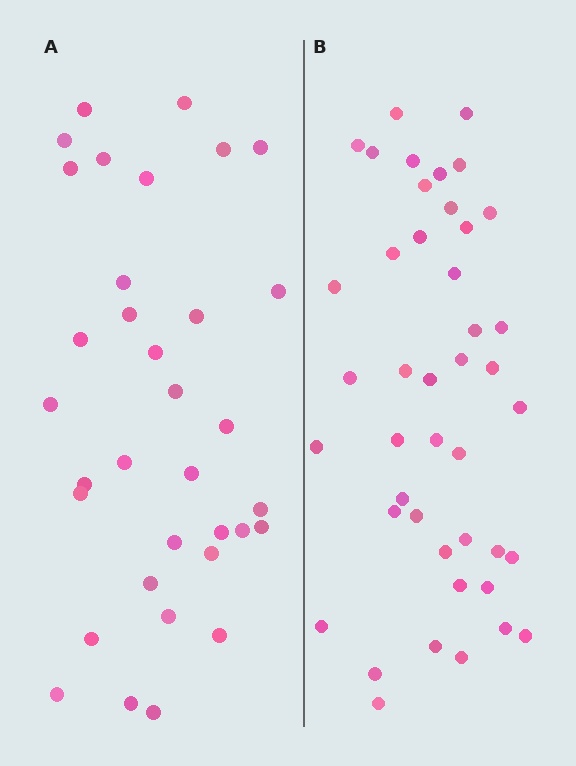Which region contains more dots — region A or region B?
Region B (the right region) has more dots.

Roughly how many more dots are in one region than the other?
Region B has roughly 8 or so more dots than region A.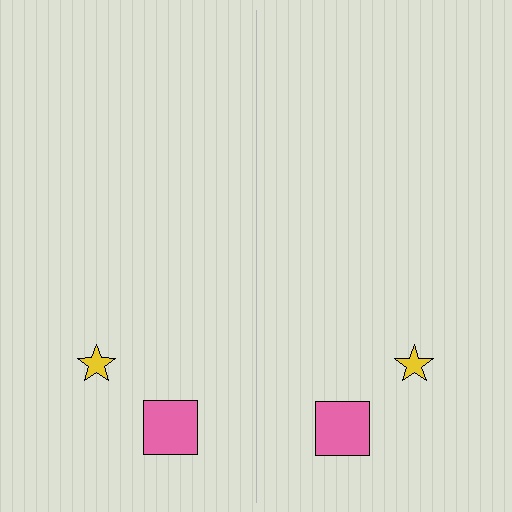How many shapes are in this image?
There are 4 shapes in this image.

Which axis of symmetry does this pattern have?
The pattern has a vertical axis of symmetry running through the center of the image.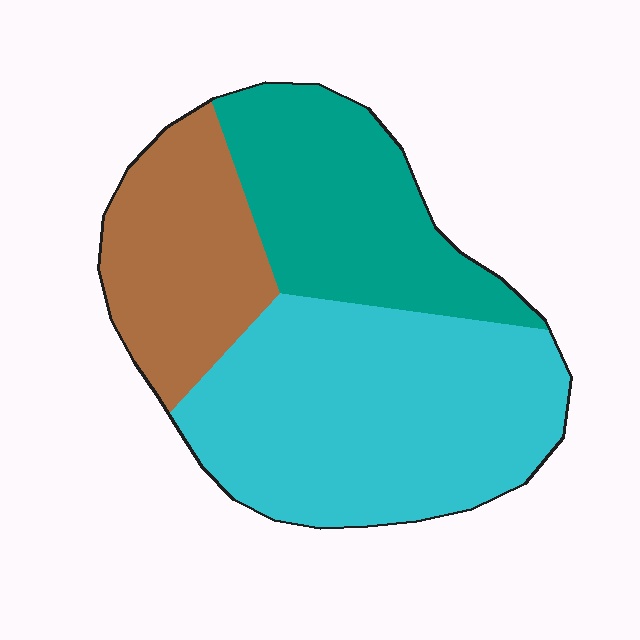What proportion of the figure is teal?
Teal takes up about one quarter (1/4) of the figure.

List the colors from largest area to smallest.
From largest to smallest: cyan, teal, brown.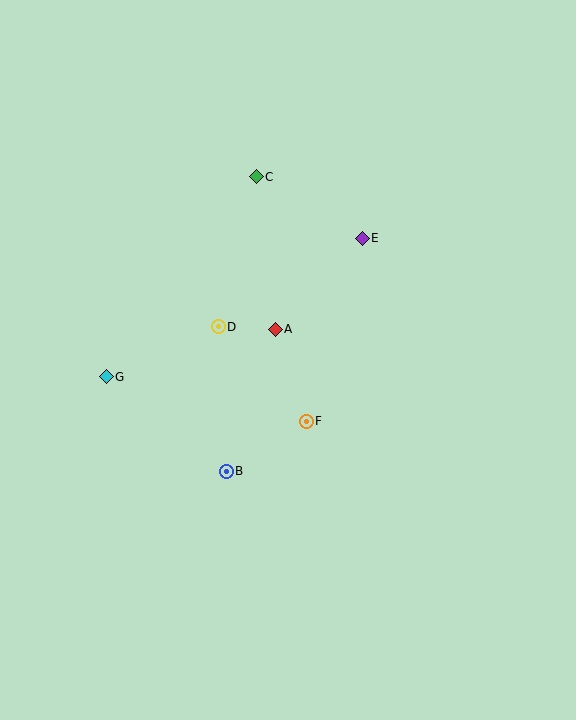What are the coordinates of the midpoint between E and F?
The midpoint between E and F is at (334, 330).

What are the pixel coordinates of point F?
Point F is at (306, 421).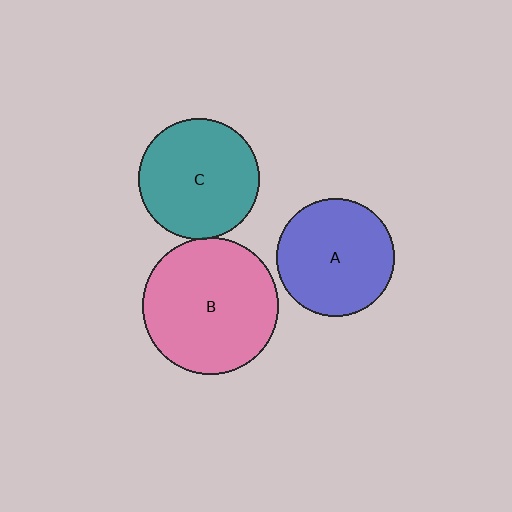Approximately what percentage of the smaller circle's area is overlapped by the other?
Approximately 5%.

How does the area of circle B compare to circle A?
Approximately 1.3 times.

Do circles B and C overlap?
Yes.